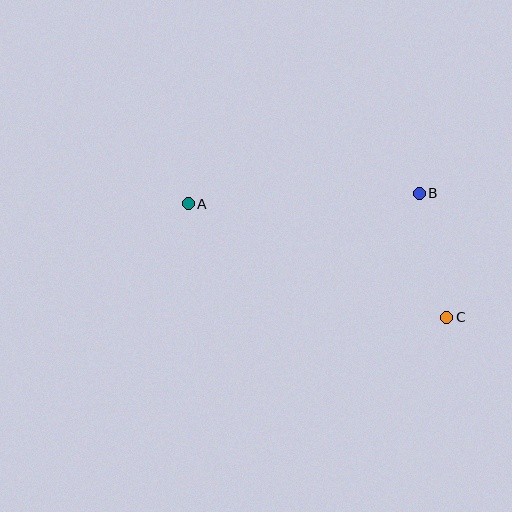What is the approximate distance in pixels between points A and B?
The distance between A and B is approximately 231 pixels.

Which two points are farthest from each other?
Points A and C are farthest from each other.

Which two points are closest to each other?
Points B and C are closest to each other.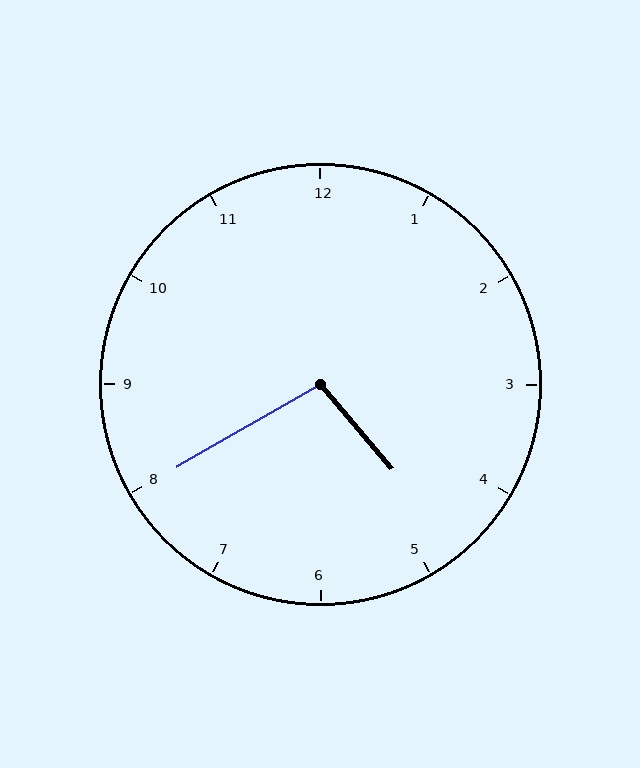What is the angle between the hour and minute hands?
Approximately 100 degrees.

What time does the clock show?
4:40.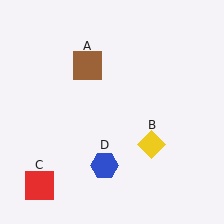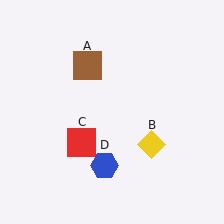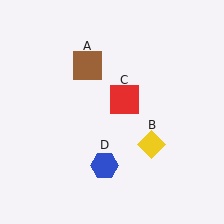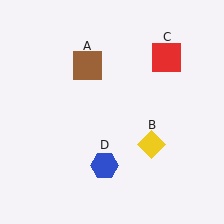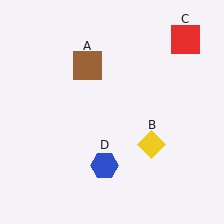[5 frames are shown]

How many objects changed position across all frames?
1 object changed position: red square (object C).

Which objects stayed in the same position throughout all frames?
Brown square (object A) and yellow diamond (object B) and blue hexagon (object D) remained stationary.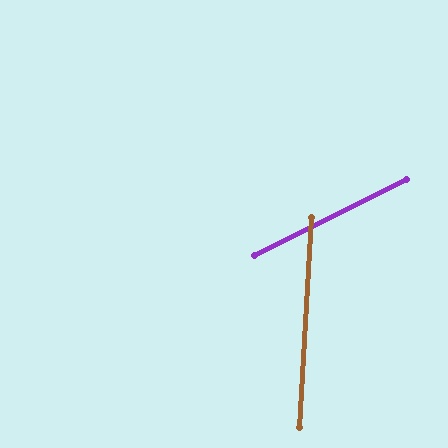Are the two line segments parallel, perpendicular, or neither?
Neither parallel nor perpendicular — they differ by about 60°.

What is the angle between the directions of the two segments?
Approximately 60 degrees.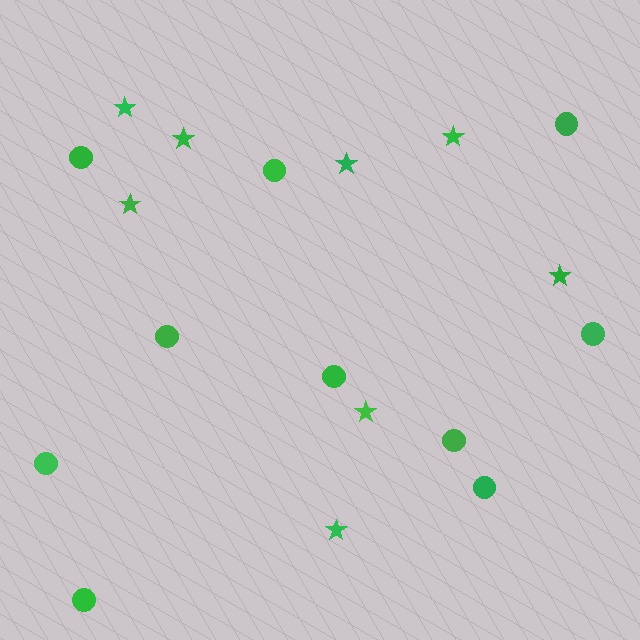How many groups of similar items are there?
There are 2 groups: one group of stars (8) and one group of circles (10).